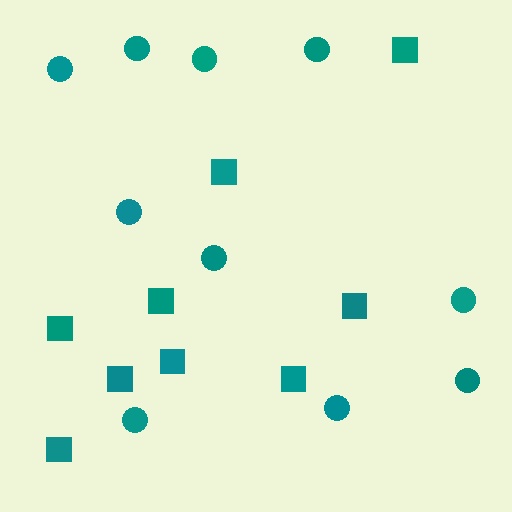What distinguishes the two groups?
There are 2 groups: one group of circles (10) and one group of squares (9).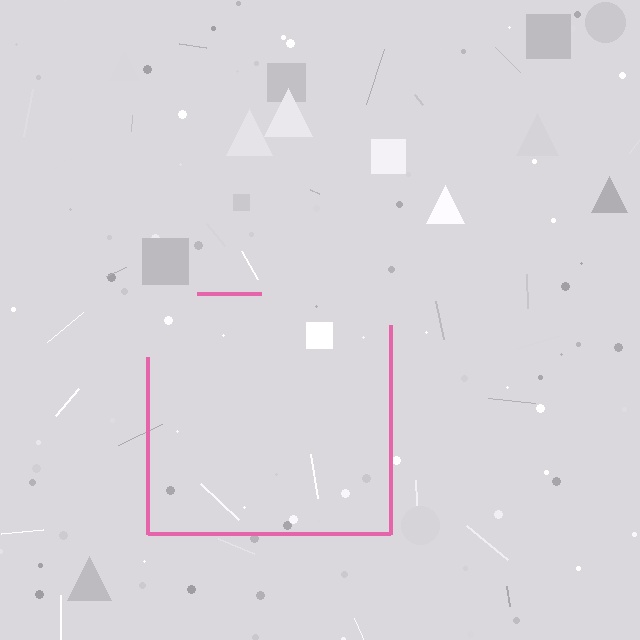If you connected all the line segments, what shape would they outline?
They would outline a square.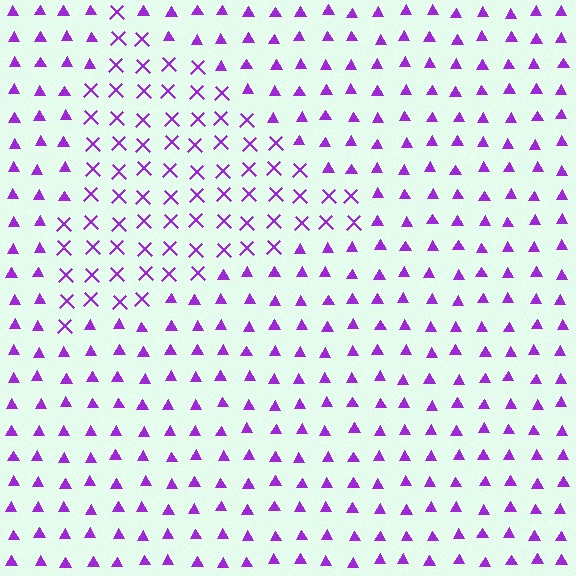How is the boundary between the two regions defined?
The boundary is defined by a change in element shape: X marks inside vs. triangles outside. All elements share the same color and spacing.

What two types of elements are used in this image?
The image uses X marks inside the triangle region and triangles outside it.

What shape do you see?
I see a triangle.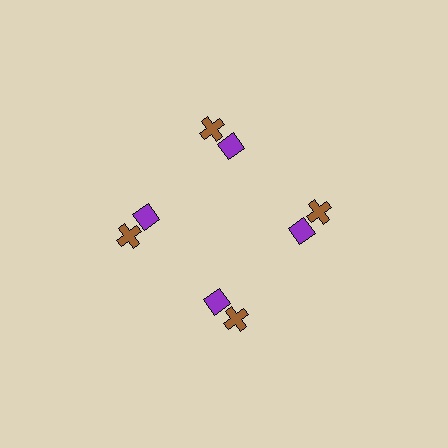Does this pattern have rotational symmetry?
Yes, this pattern has 4-fold rotational symmetry. It looks the same after rotating 90 degrees around the center.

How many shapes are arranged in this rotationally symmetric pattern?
There are 8 shapes, arranged in 4 groups of 2.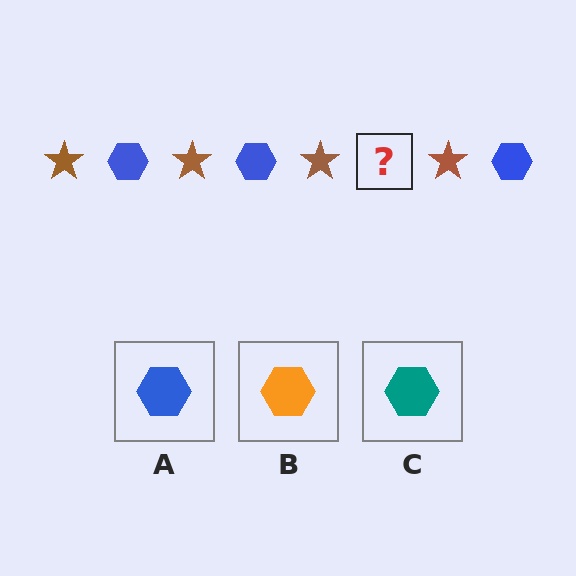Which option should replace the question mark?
Option A.